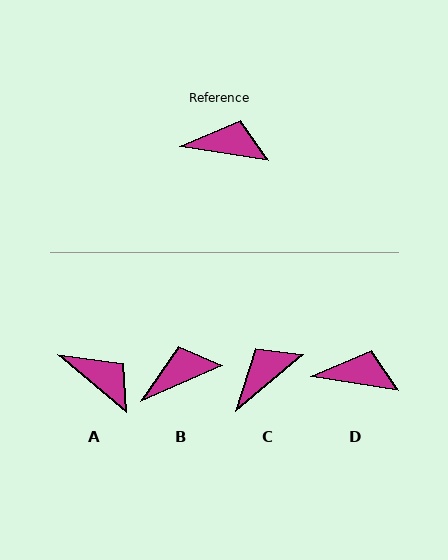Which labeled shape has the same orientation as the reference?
D.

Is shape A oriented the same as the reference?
No, it is off by about 31 degrees.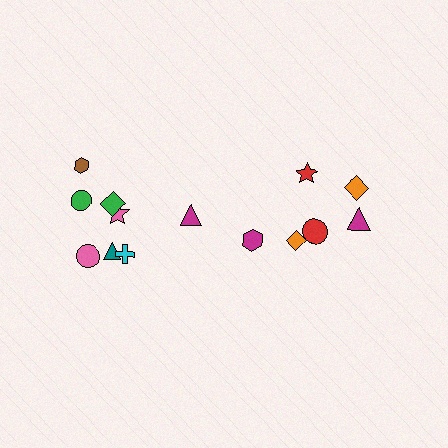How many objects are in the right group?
There are 6 objects.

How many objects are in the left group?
There are 8 objects.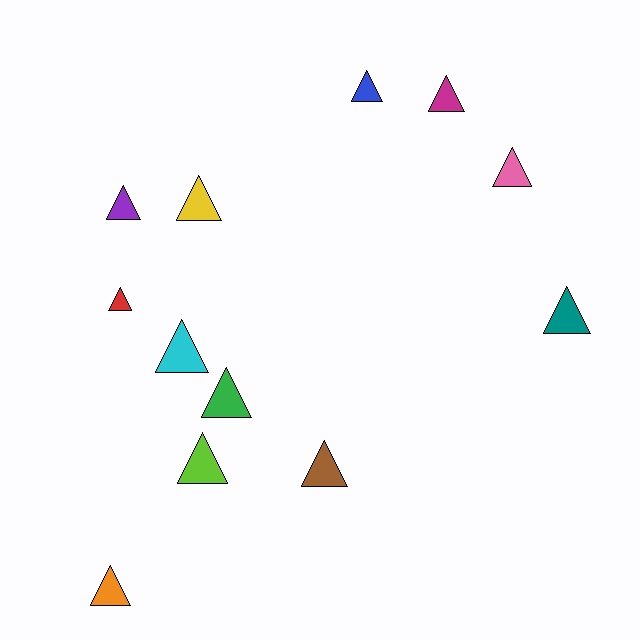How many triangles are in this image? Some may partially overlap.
There are 12 triangles.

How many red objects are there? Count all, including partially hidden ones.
There is 1 red object.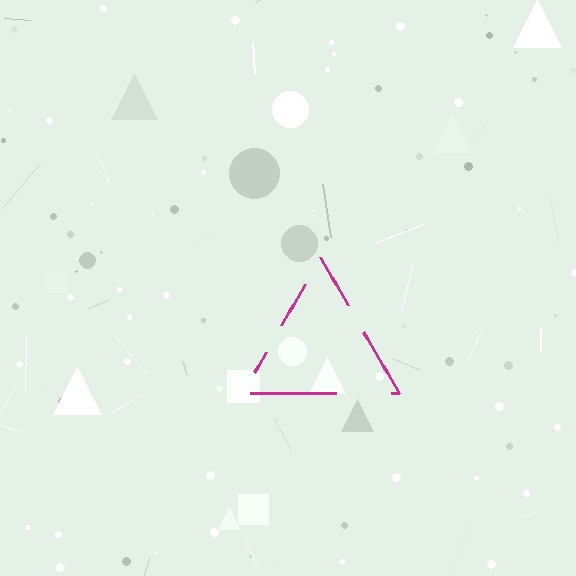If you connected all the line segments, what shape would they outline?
They would outline a triangle.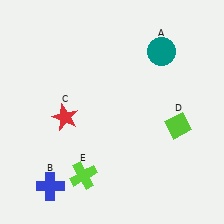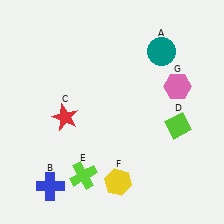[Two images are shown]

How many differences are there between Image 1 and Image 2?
There are 2 differences between the two images.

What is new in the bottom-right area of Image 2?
A yellow hexagon (F) was added in the bottom-right area of Image 2.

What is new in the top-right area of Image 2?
A pink hexagon (G) was added in the top-right area of Image 2.